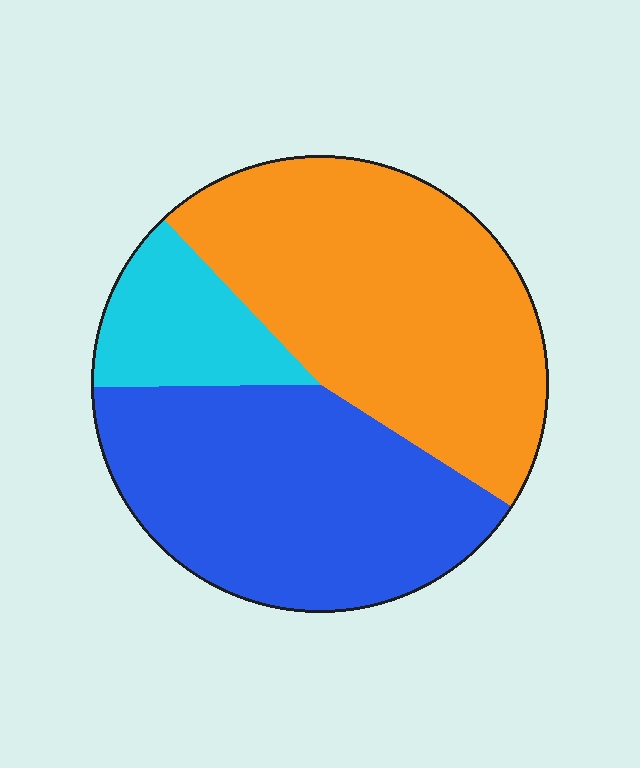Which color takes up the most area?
Orange, at roughly 45%.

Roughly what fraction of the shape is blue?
Blue takes up about two fifths (2/5) of the shape.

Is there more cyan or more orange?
Orange.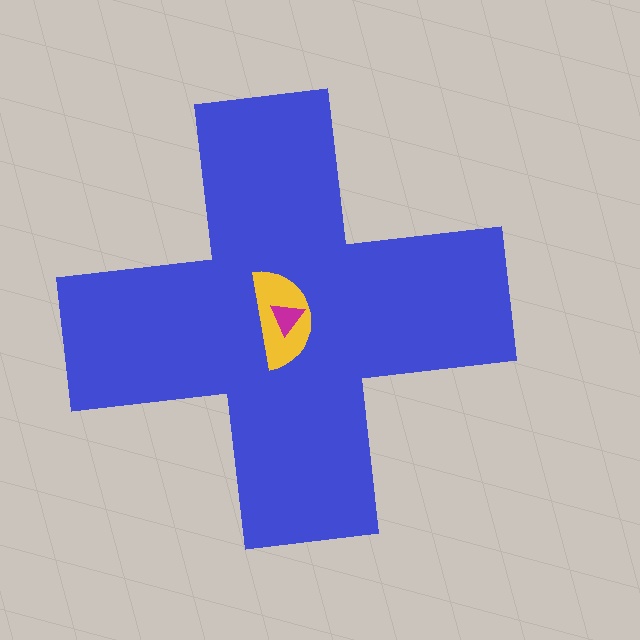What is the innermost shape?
The magenta triangle.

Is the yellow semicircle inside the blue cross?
Yes.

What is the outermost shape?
The blue cross.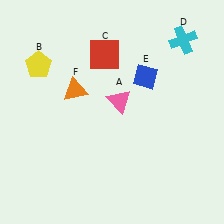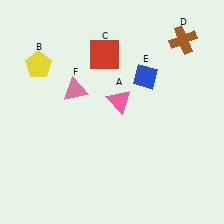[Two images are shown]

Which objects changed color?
D changed from cyan to brown. F changed from orange to pink.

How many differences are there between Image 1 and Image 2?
There are 2 differences between the two images.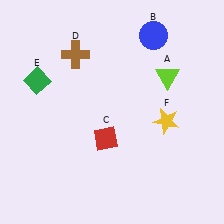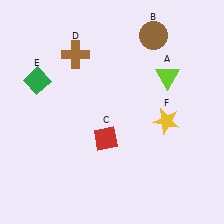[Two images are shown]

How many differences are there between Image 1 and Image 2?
There is 1 difference between the two images.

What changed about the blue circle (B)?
In Image 1, B is blue. In Image 2, it changed to brown.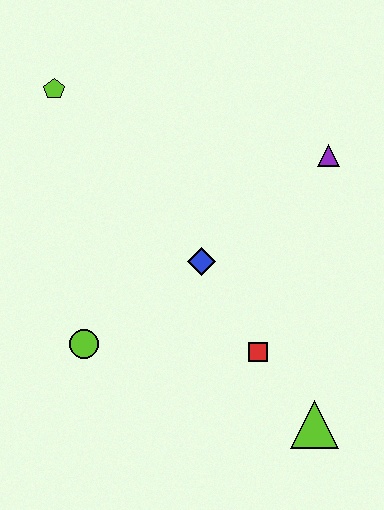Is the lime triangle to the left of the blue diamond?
No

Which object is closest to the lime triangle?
The red square is closest to the lime triangle.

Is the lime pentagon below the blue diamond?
No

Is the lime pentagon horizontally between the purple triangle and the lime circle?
No